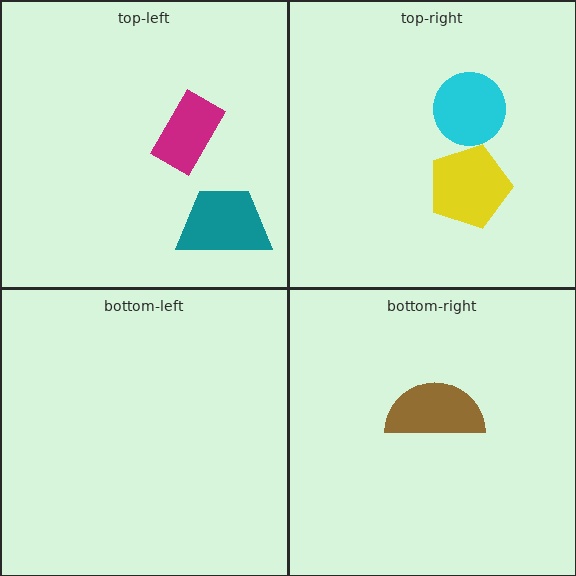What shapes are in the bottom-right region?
The brown semicircle.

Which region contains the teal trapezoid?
The top-left region.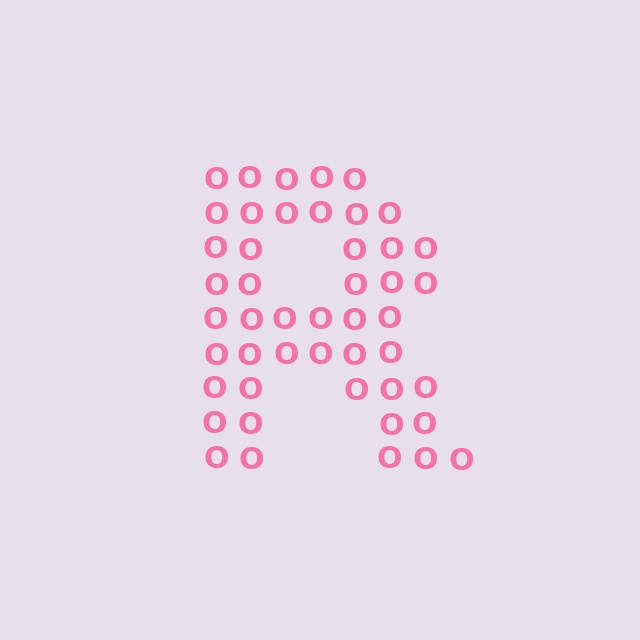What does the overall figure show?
The overall figure shows the letter R.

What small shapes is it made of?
It is made of small letter O's.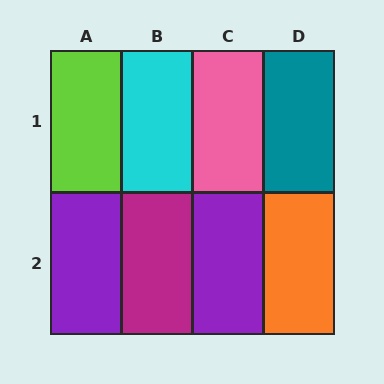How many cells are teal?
1 cell is teal.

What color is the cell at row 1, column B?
Cyan.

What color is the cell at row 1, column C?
Pink.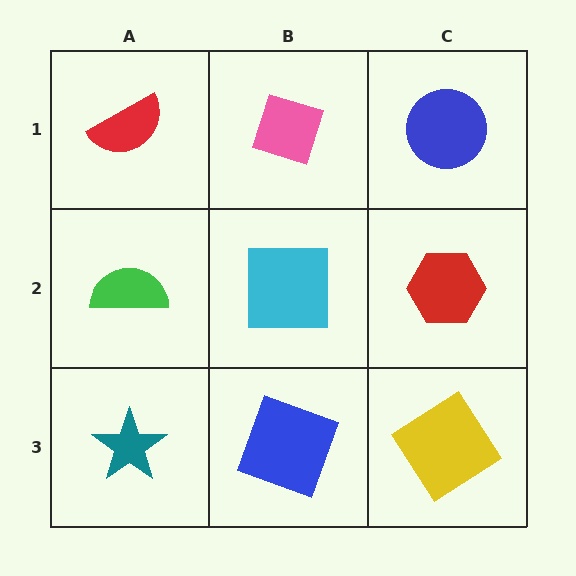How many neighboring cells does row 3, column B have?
3.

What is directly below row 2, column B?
A blue square.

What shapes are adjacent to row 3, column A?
A green semicircle (row 2, column A), a blue square (row 3, column B).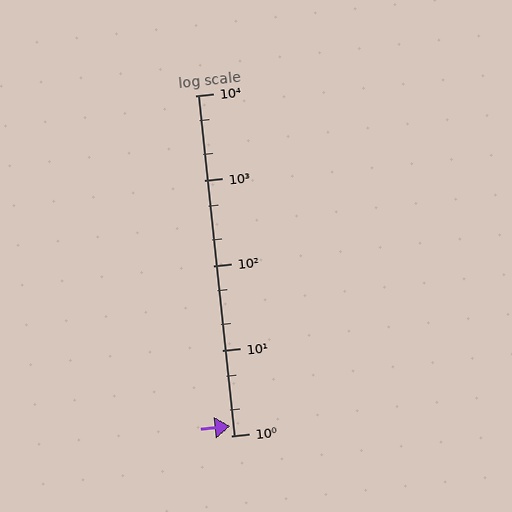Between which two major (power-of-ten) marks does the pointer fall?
The pointer is between 1 and 10.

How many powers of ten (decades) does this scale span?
The scale spans 4 decades, from 1 to 10000.